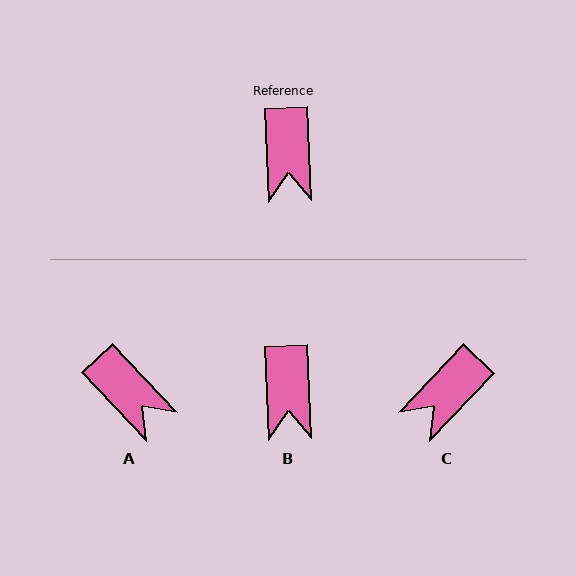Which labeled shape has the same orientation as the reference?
B.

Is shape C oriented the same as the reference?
No, it is off by about 46 degrees.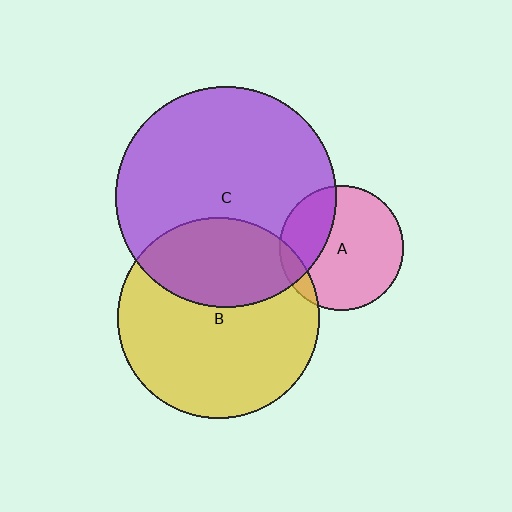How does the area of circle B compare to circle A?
Approximately 2.6 times.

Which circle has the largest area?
Circle C (purple).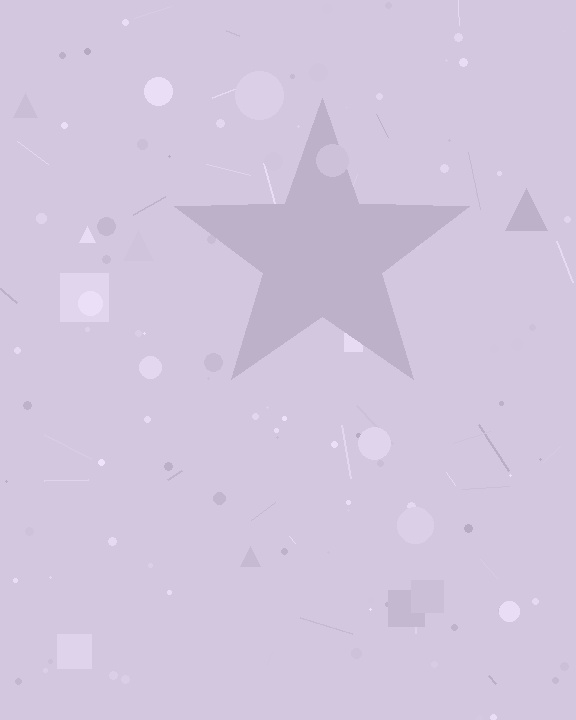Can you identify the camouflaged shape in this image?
The camouflaged shape is a star.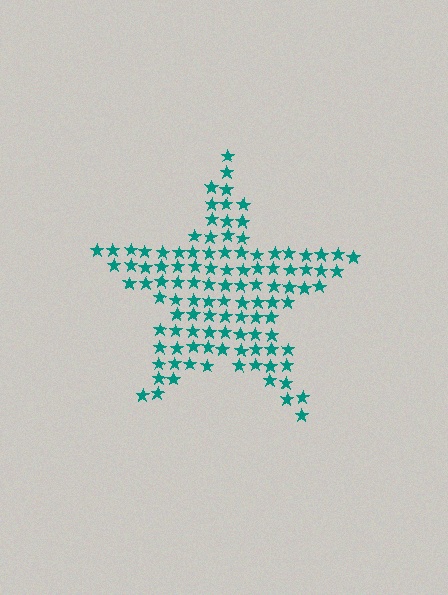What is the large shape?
The large shape is a star.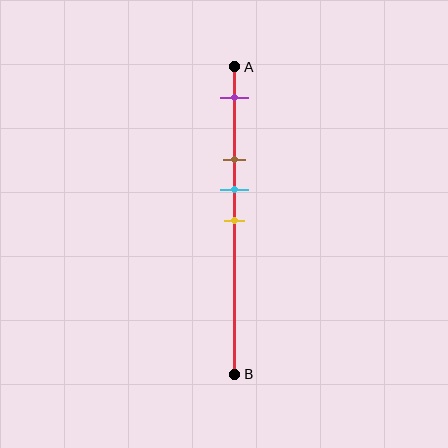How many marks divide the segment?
There are 4 marks dividing the segment.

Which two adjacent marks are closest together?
The cyan and yellow marks are the closest adjacent pair.